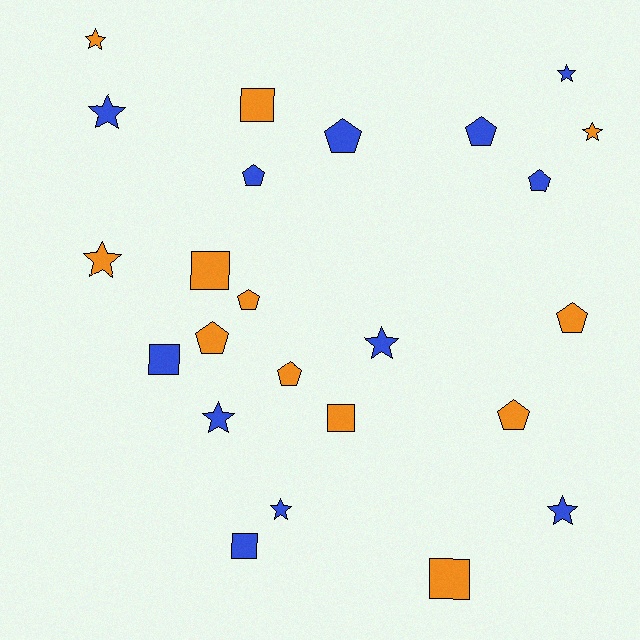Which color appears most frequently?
Blue, with 12 objects.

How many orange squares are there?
There are 4 orange squares.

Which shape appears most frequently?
Pentagon, with 9 objects.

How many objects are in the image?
There are 24 objects.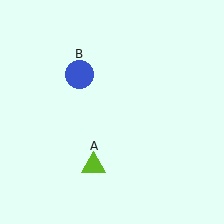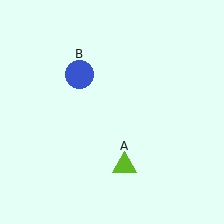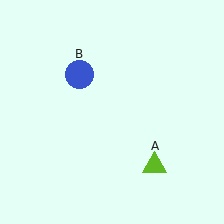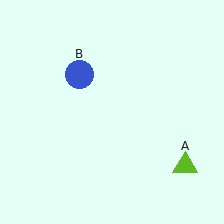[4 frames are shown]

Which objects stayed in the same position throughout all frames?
Blue circle (object B) remained stationary.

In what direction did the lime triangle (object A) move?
The lime triangle (object A) moved right.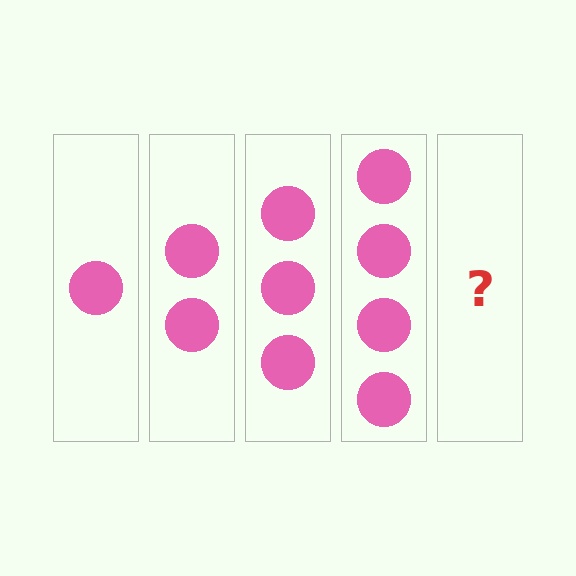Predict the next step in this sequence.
The next step is 5 circles.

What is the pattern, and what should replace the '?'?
The pattern is that each step adds one more circle. The '?' should be 5 circles.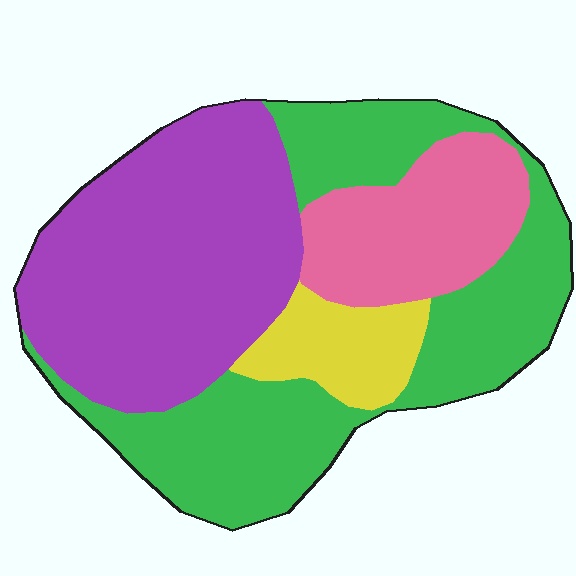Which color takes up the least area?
Yellow, at roughly 10%.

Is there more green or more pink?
Green.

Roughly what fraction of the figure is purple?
Purple takes up about three eighths (3/8) of the figure.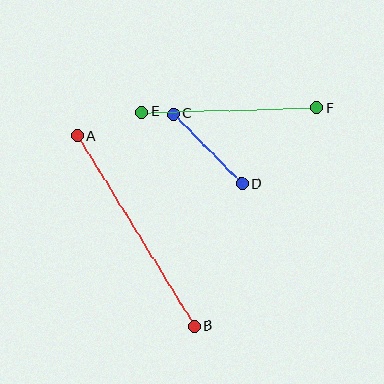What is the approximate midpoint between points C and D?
The midpoint is at approximately (208, 149) pixels.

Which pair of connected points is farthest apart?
Points A and B are farthest apart.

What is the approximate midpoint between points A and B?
The midpoint is at approximately (136, 231) pixels.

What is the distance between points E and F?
The distance is approximately 175 pixels.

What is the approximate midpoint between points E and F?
The midpoint is at approximately (229, 110) pixels.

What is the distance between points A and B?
The distance is approximately 223 pixels.